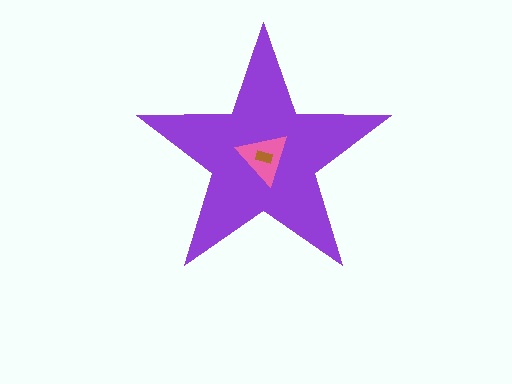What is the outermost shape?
The purple star.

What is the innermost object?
The brown rectangle.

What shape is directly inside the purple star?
The pink triangle.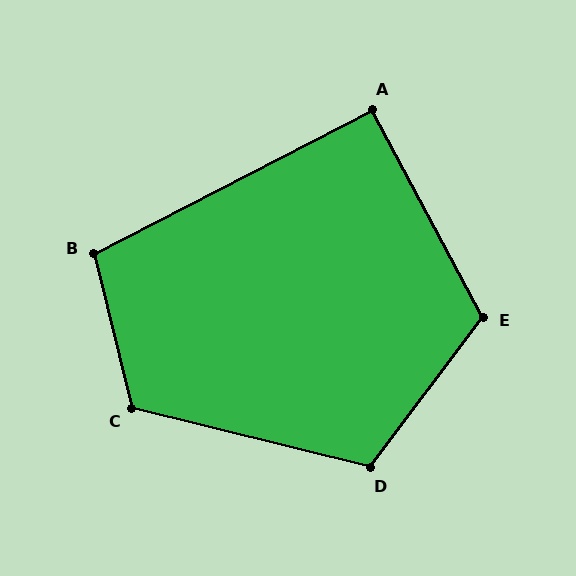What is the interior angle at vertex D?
Approximately 113 degrees (obtuse).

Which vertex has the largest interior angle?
C, at approximately 118 degrees.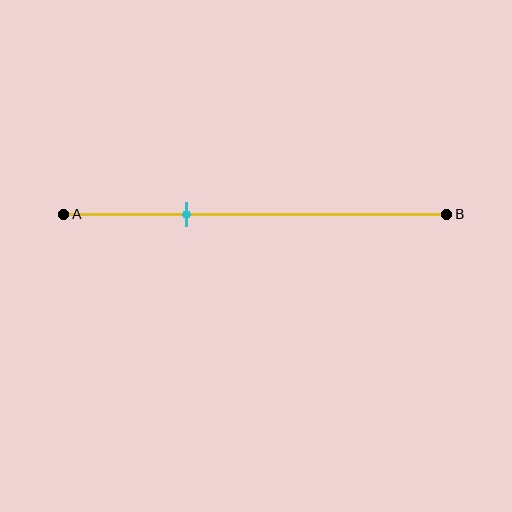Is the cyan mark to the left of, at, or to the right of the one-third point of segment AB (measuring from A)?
The cyan mark is approximately at the one-third point of segment AB.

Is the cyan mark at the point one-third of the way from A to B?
Yes, the mark is approximately at the one-third point.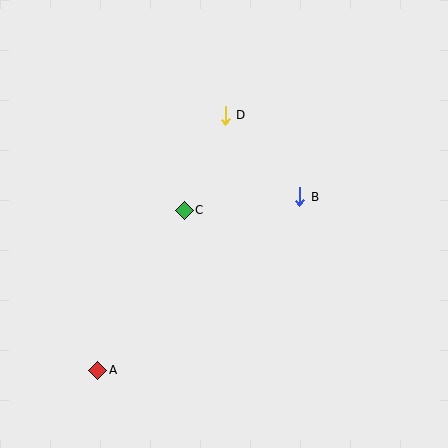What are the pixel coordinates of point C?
Point C is at (184, 210).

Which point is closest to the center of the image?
Point C at (184, 210) is closest to the center.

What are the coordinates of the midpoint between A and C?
The midpoint between A and C is at (141, 290).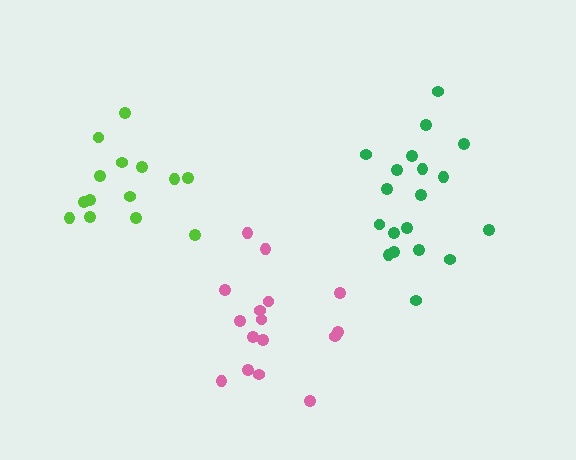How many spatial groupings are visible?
There are 3 spatial groupings.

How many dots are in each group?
Group 1: 16 dots, Group 2: 14 dots, Group 3: 19 dots (49 total).